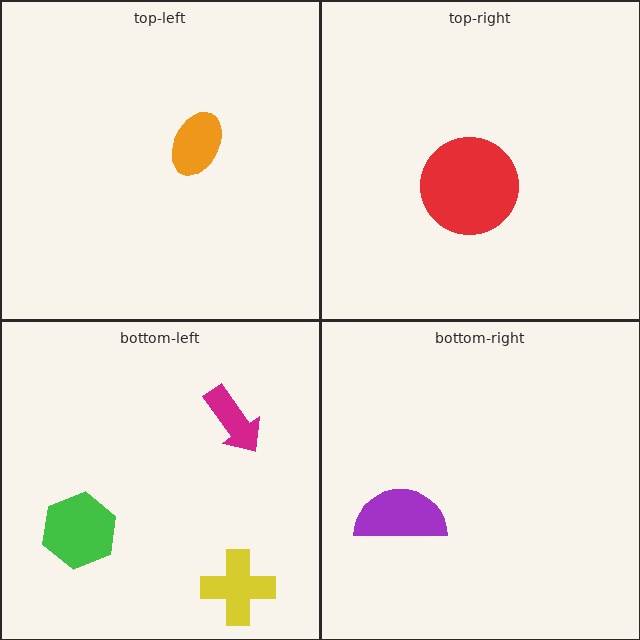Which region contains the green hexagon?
The bottom-left region.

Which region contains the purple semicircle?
The bottom-right region.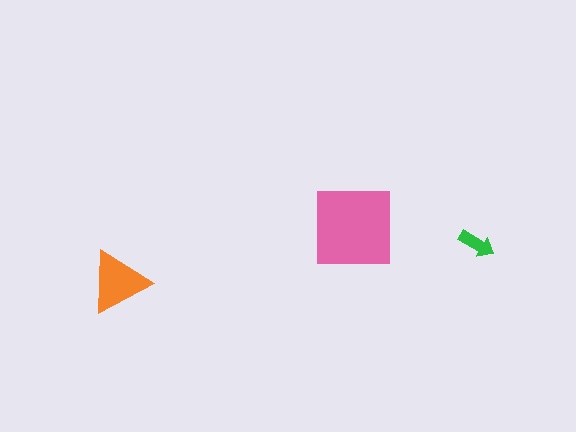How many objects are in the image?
There are 3 objects in the image.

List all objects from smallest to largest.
The green arrow, the orange triangle, the pink square.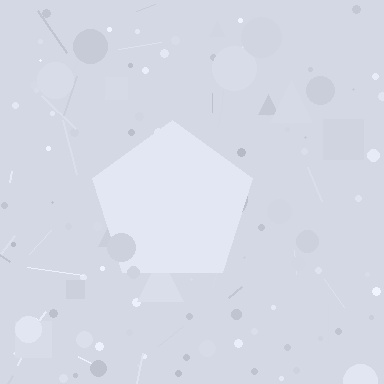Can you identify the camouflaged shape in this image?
The camouflaged shape is a pentagon.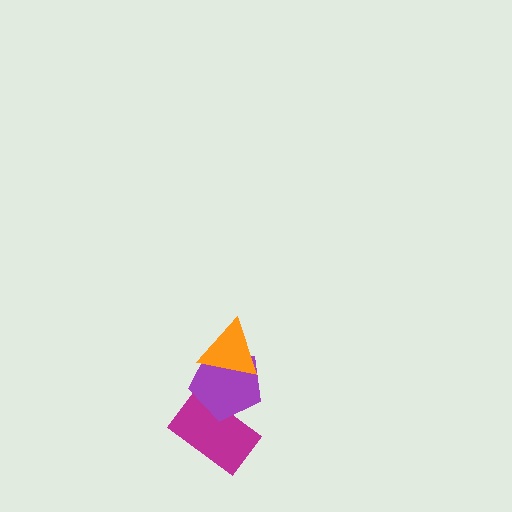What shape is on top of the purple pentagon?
The orange triangle is on top of the purple pentagon.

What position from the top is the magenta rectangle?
The magenta rectangle is 3rd from the top.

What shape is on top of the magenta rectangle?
The purple pentagon is on top of the magenta rectangle.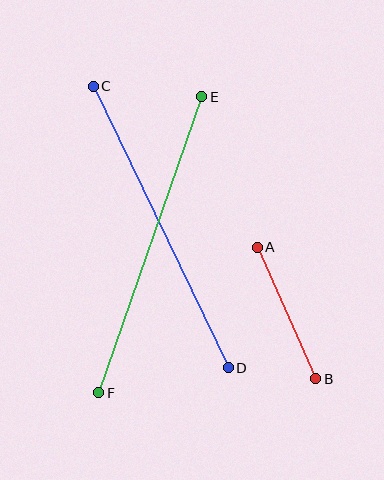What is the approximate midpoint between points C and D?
The midpoint is at approximately (161, 227) pixels.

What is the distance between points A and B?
The distance is approximately 144 pixels.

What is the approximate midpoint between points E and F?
The midpoint is at approximately (150, 245) pixels.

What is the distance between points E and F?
The distance is approximately 314 pixels.